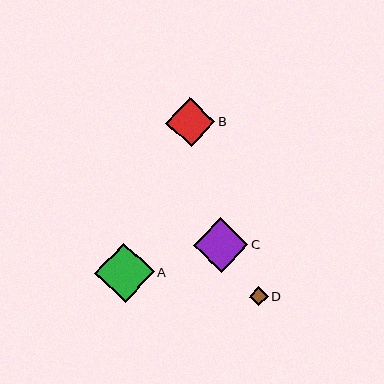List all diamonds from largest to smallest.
From largest to smallest: A, C, B, D.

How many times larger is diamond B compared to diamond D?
Diamond B is approximately 2.6 times the size of diamond D.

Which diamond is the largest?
Diamond A is the largest with a size of approximately 60 pixels.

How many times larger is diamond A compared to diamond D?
Diamond A is approximately 3.1 times the size of diamond D.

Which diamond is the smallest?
Diamond D is the smallest with a size of approximately 19 pixels.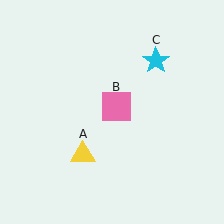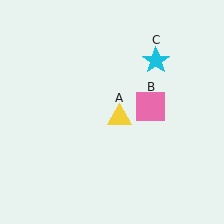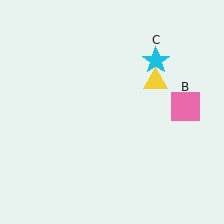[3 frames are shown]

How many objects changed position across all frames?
2 objects changed position: yellow triangle (object A), pink square (object B).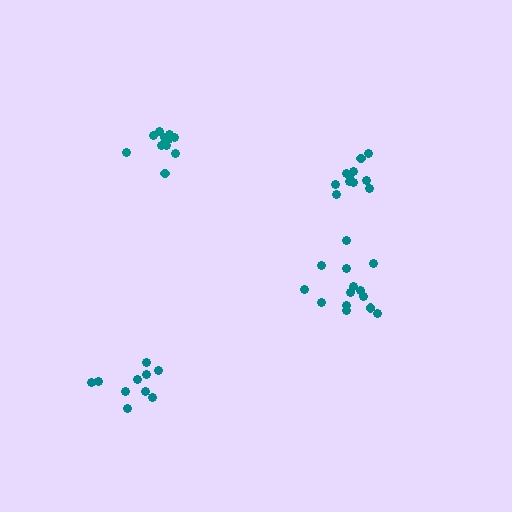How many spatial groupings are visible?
There are 4 spatial groupings.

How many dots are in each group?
Group 1: 14 dots, Group 2: 11 dots, Group 3: 11 dots, Group 4: 10 dots (46 total).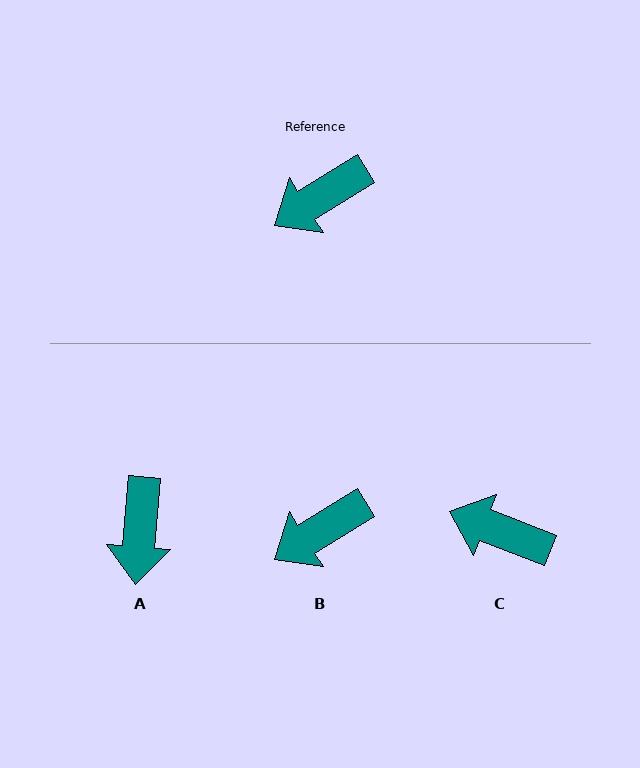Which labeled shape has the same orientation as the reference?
B.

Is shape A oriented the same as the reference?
No, it is off by about 54 degrees.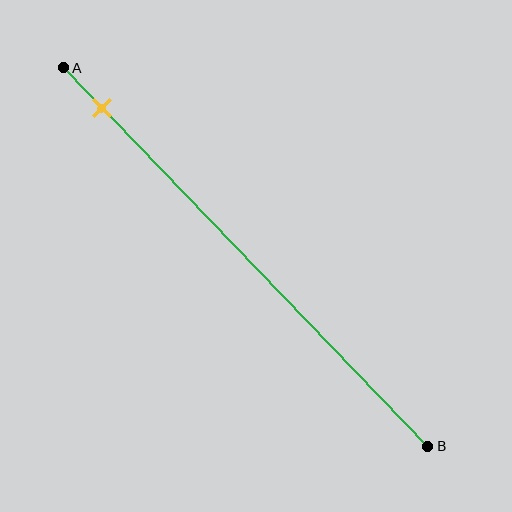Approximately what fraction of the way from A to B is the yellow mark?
The yellow mark is approximately 10% of the way from A to B.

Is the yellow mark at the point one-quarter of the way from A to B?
No, the mark is at about 10% from A, not at the 25% one-quarter point.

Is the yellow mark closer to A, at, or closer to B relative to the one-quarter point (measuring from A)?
The yellow mark is closer to point A than the one-quarter point of segment AB.